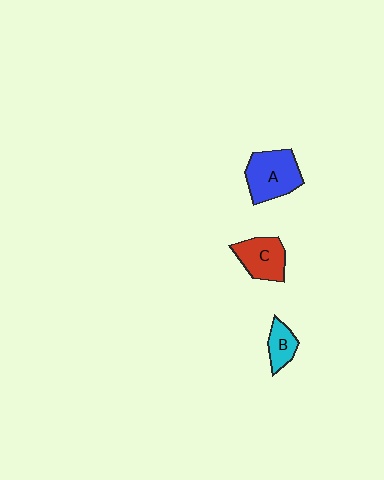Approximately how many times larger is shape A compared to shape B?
Approximately 2.1 times.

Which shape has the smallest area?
Shape B (cyan).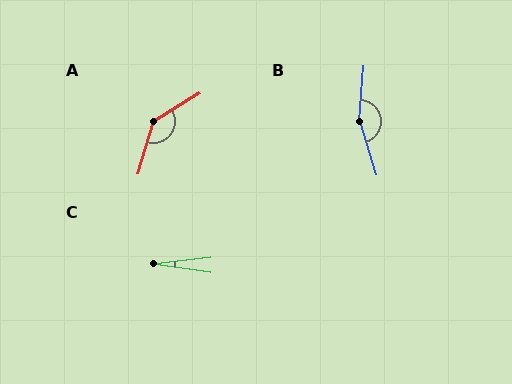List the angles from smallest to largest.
C (15°), A (138°), B (159°).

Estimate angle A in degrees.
Approximately 138 degrees.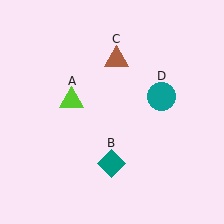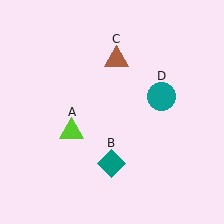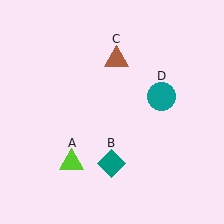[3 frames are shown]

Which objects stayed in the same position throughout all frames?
Teal diamond (object B) and brown triangle (object C) and teal circle (object D) remained stationary.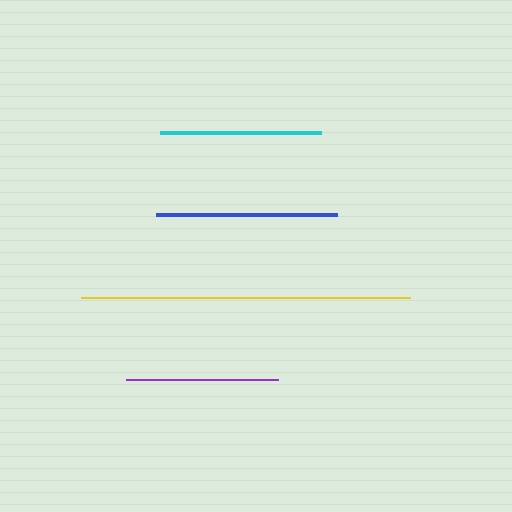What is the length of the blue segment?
The blue segment is approximately 181 pixels long.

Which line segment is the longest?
The yellow line is the longest at approximately 329 pixels.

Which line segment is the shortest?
The purple line is the shortest at approximately 151 pixels.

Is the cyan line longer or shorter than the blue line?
The blue line is longer than the cyan line.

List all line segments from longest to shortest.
From longest to shortest: yellow, blue, cyan, purple.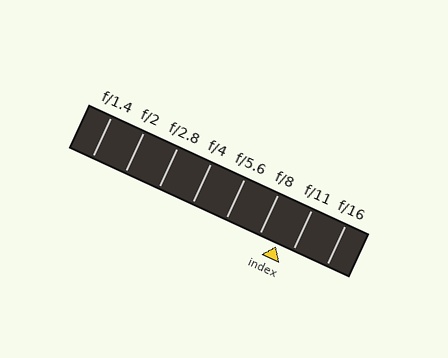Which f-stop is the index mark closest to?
The index mark is closest to f/11.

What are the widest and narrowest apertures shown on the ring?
The widest aperture shown is f/1.4 and the narrowest is f/16.